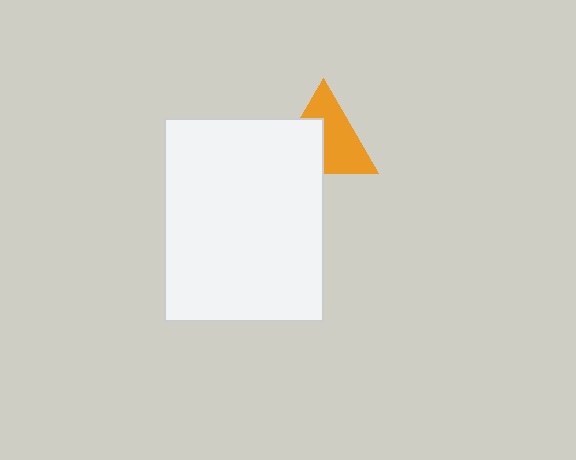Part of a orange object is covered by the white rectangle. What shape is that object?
It is a triangle.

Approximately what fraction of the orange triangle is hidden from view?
Roughly 41% of the orange triangle is hidden behind the white rectangle.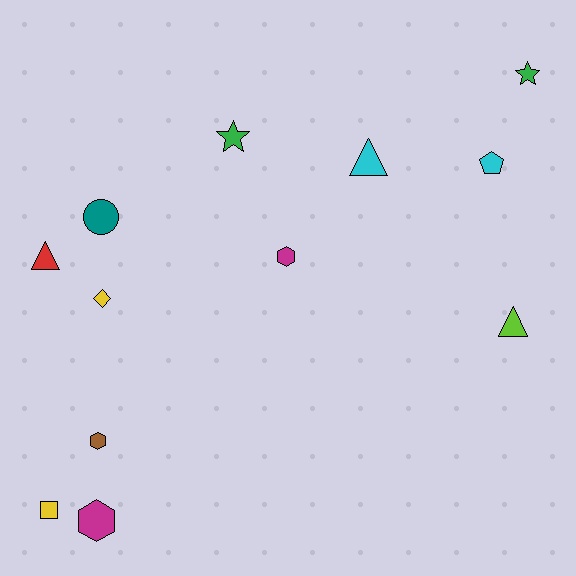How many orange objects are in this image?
There are no orange objects.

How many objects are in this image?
There are 12 objects.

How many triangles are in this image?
There are 3 triangles.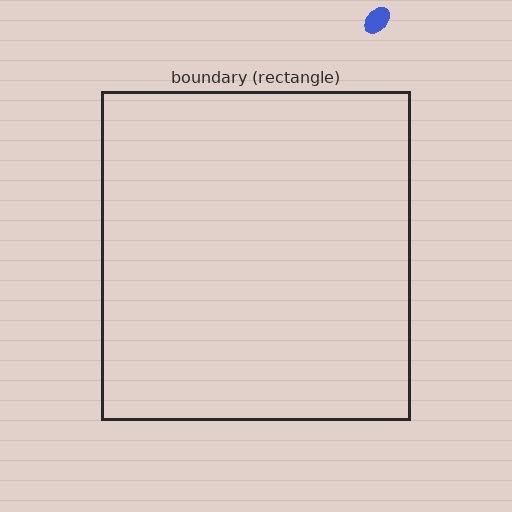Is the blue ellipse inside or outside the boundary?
Outside.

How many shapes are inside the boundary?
0 inside, 1 outside.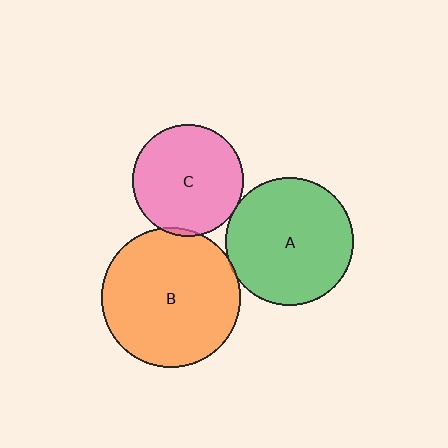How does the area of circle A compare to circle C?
Approximately 1.3 times.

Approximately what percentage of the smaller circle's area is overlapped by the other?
Approximately 5%.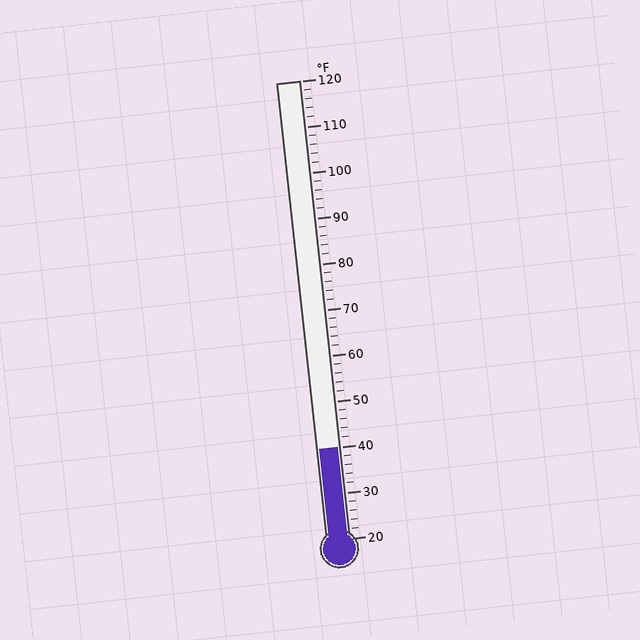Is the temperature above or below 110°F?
The temperature is below 110°F.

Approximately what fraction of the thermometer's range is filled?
The thermometer is filled to approximately 20% of its range.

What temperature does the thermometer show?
The thermometer shows approximately 40°F.